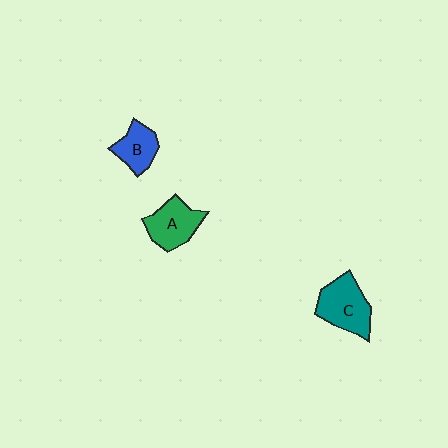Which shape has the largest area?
Shape C (teal).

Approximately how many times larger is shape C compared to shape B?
Approximately 1.5 times.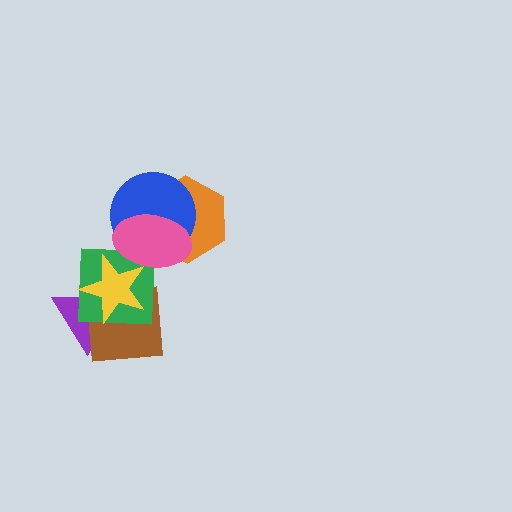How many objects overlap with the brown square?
3 objects overlap with the brown square.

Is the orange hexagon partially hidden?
Yes, it is partially covered by another shape.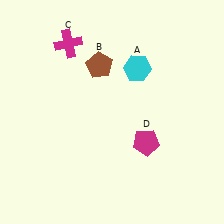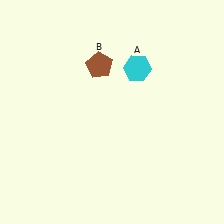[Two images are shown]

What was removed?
The magenta cross (C), the magenta pentagon (D) were removed in Image 2.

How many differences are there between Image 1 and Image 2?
There are 2 differences between the two images.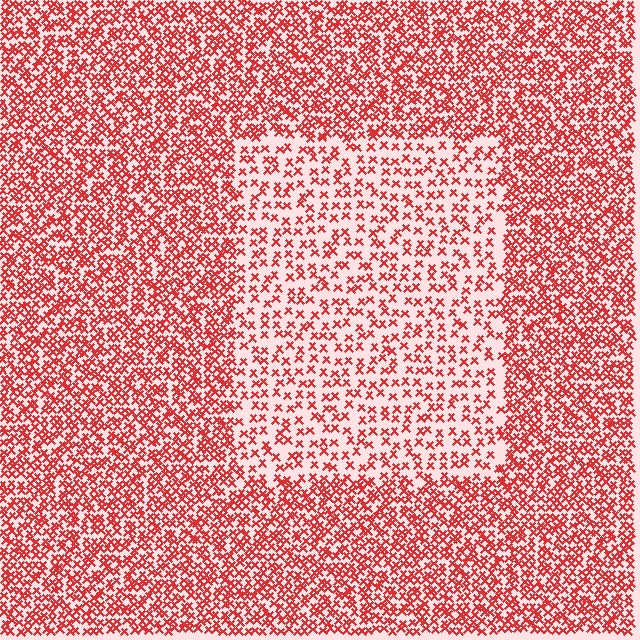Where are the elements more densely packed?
The elements are more densely packed outside the rectangle boundary.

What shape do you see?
I see a rectangle.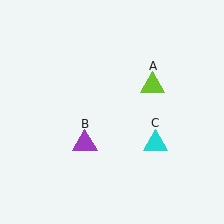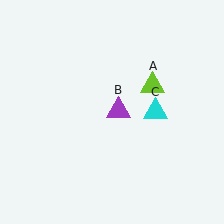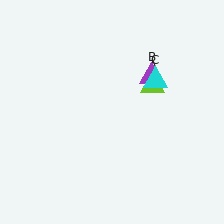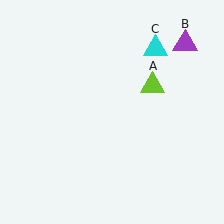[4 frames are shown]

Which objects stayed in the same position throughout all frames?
Lime triangle (object A) remained stationary.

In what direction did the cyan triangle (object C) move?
The cyan triangle (object C) moved up.